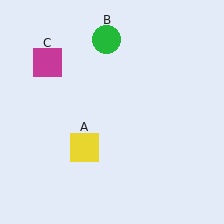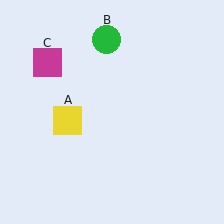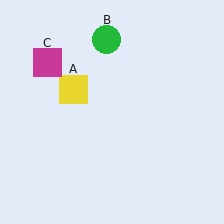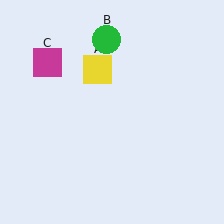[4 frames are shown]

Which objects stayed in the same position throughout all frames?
Green circle (object B) and magenta square (object C) remained stationary.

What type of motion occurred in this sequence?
The yellow square (object A) rotated clockwise around the center of the scene.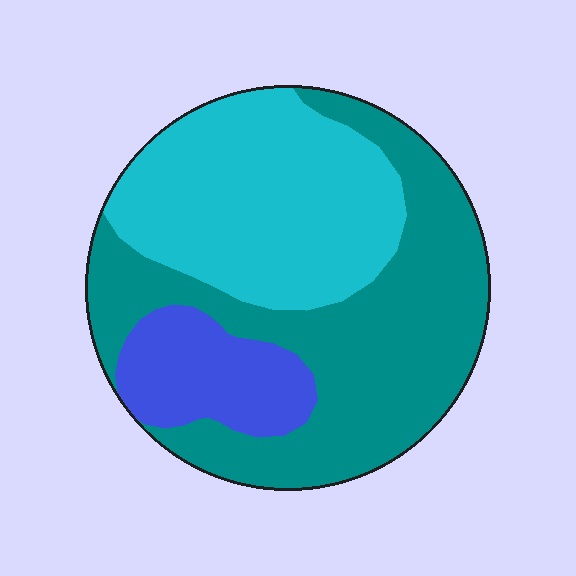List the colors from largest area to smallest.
From largest to smallest: teal, cyan, blue.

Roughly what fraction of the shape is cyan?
Cyan covers around 35% of the shape.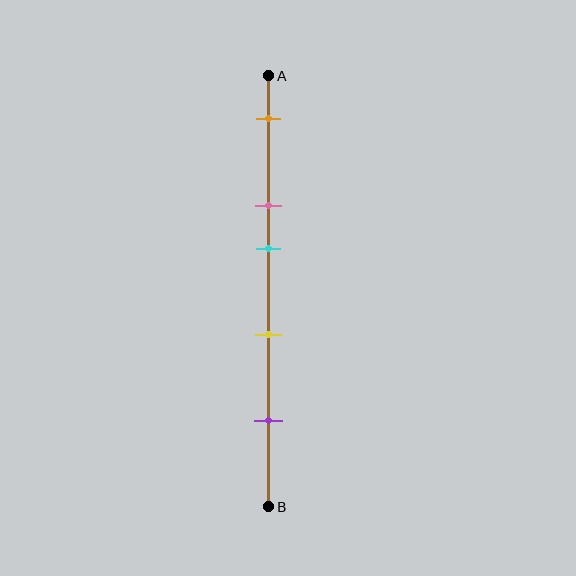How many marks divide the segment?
There are 5 marks dividing the segment.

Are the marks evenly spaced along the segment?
No, the marks are not evenly spaced.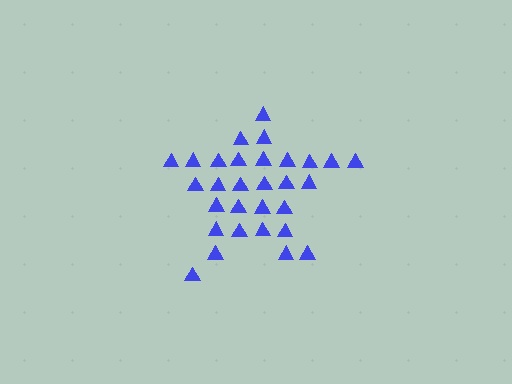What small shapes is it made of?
It is made of small triangles.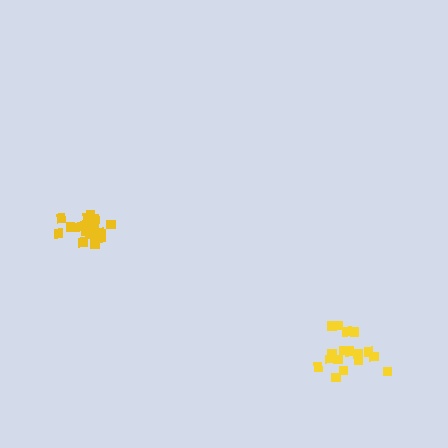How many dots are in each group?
Group 1: 17 dots, Group 2: 19 dots (36 total).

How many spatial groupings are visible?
There are 2 spatial groupings.